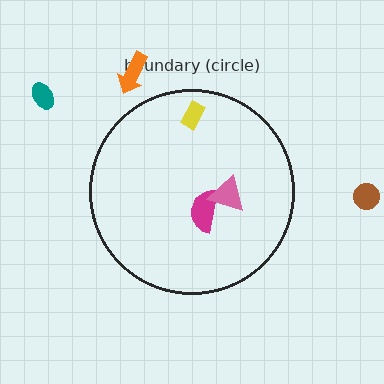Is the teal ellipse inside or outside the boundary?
Outside.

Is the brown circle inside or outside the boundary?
Outside.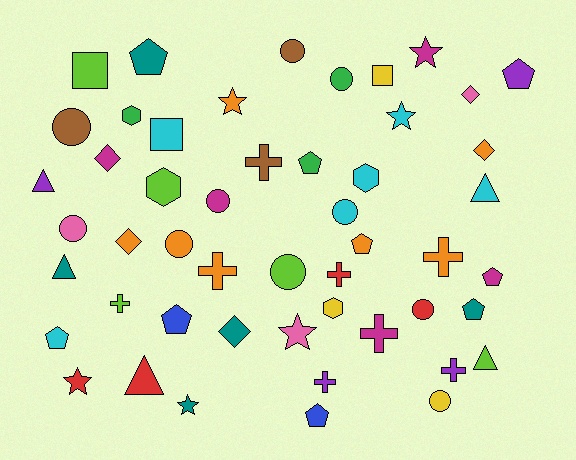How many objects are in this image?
There are 50 objects.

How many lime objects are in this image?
There are 5 lime objects.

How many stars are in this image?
There are 6 stars.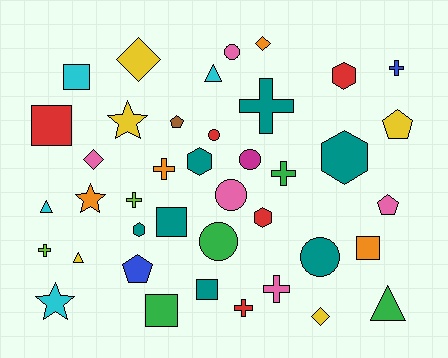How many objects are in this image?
There are 40 objects.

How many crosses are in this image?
There are 8 crosses.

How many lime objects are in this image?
There are 2 lime objects.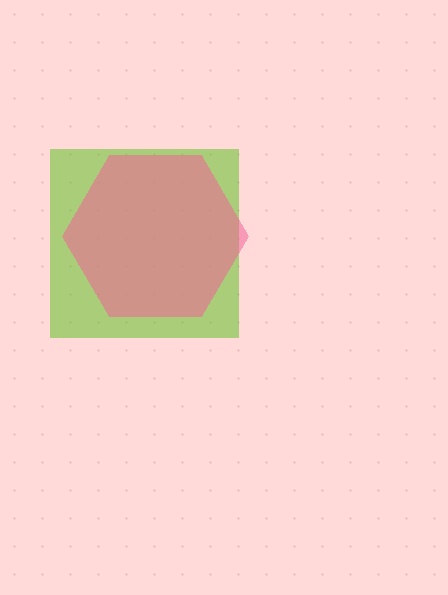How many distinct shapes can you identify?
There are 2 distinct shapes: a lime square, a pink hexagon.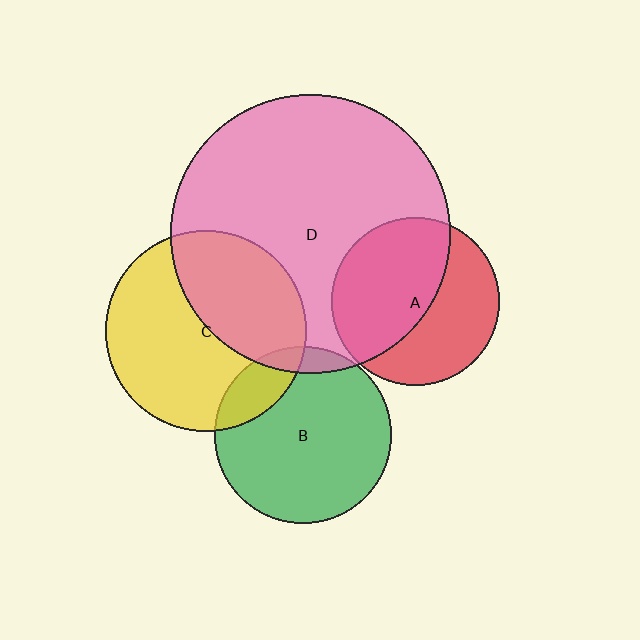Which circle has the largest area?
Circle D (pink).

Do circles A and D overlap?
Yes.